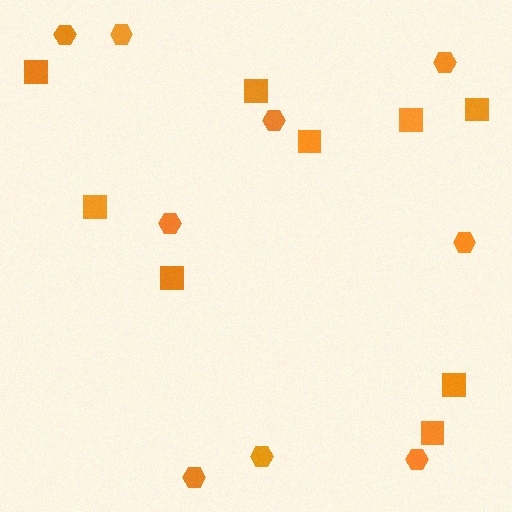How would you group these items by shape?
There are 2 groups: one group of squares (9) and one group of hexagons (9).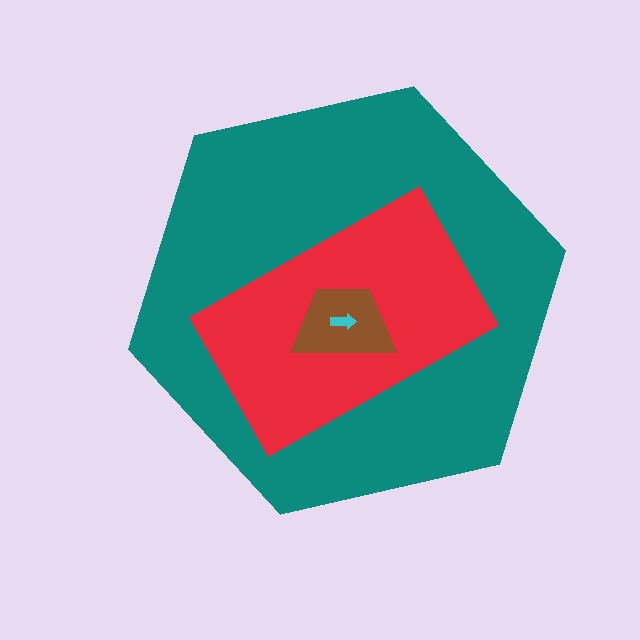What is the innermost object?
The cyan arrow.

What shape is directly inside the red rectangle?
The brown trapezoid.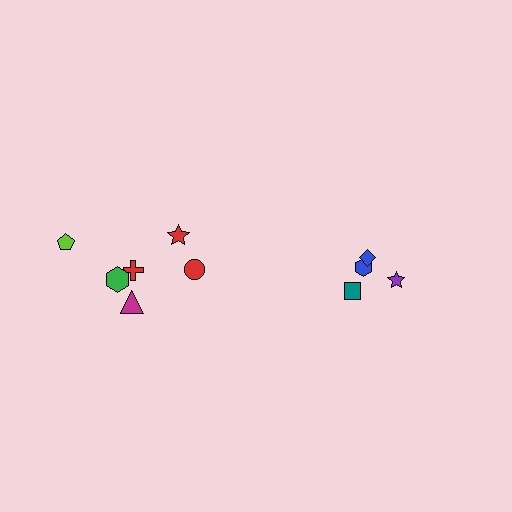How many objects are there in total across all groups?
There are 10 objects.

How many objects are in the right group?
There are 4 objects.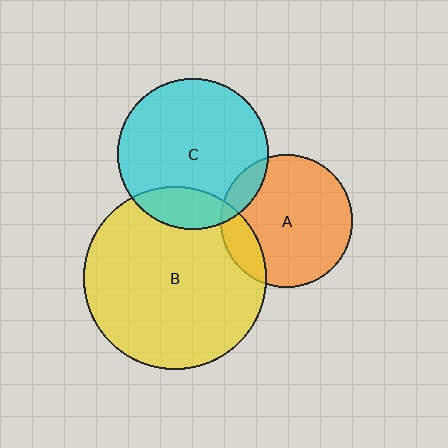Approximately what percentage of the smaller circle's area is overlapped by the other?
Approximately 15%.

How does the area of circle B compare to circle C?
Approximately 1.5 times.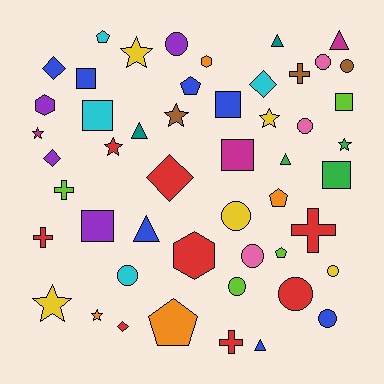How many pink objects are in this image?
There are 3 pink objects.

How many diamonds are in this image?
There are 5 diamonds.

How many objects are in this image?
There are 50 objects.